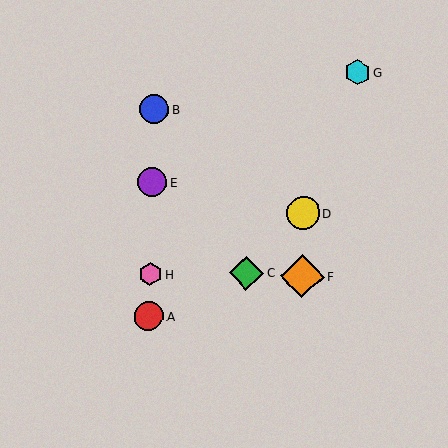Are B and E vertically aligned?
Yes, both are at x≈154.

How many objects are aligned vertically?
4 objects (A, B, E, H) are aligned vertically.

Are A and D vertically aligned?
No, A is at x≈149 and D is at x≈303.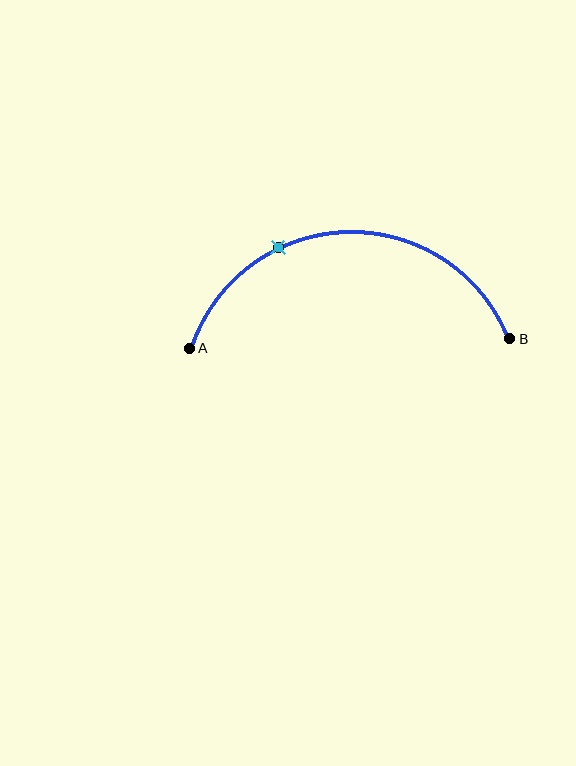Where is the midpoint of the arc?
The arc midpoint is the point on the curve farthest from the straight line joining A and B. It sits above that line.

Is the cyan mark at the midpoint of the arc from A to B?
No. The cyan mark lies on the arc but is closer to endpoint A. The arc midpoint would be at the point on the curve equidistant along the arc from both A and B.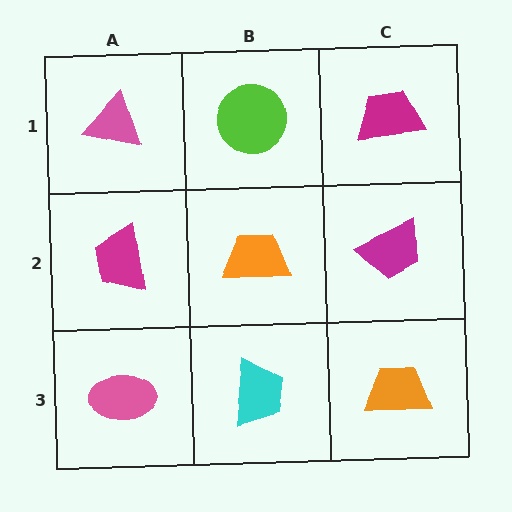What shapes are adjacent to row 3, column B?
An orange trapezoid (row 2, column B), a pink ellipse (row 3, column A), an orange trapezoid (row 3, column C).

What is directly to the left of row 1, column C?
A lime circle.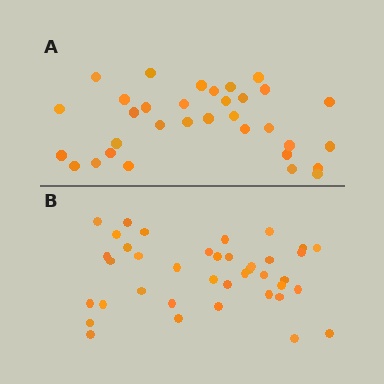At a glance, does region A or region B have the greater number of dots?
Region B (the bottom region) has more dots.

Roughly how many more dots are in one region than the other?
Region B has about 6 more dots than region A.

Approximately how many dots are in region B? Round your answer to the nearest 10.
About 40 dots. (The exact count is 39, which rounds to 40.)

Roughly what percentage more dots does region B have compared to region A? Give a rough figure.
About 20% more.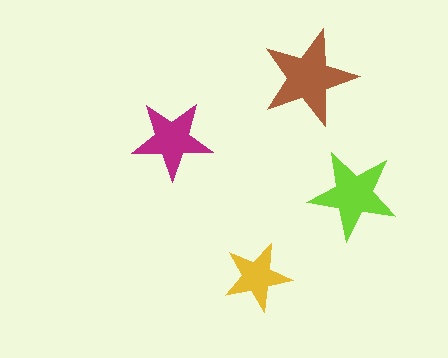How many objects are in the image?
There are 4 objects in the image.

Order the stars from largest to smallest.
the brown one, the lime one, the magenta one, the yellow one.